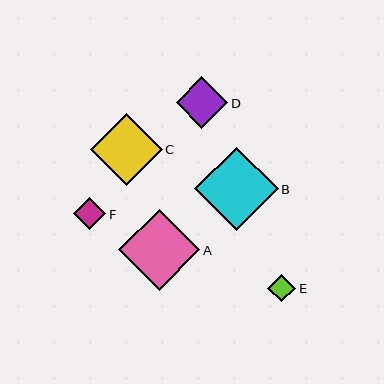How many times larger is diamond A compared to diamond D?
Diamond A is approximately 1.6 times the size of diamond D.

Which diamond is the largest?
Diamond B is the largest with a size of approximately 83 pixels.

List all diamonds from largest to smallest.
From largest to smallest: B, A, C, D, F, E.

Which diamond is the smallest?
Diamond E is the smallest with a size of approximately 28 pixels.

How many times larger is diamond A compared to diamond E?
Diamond A is approximately 2.9 times the size of diamond E.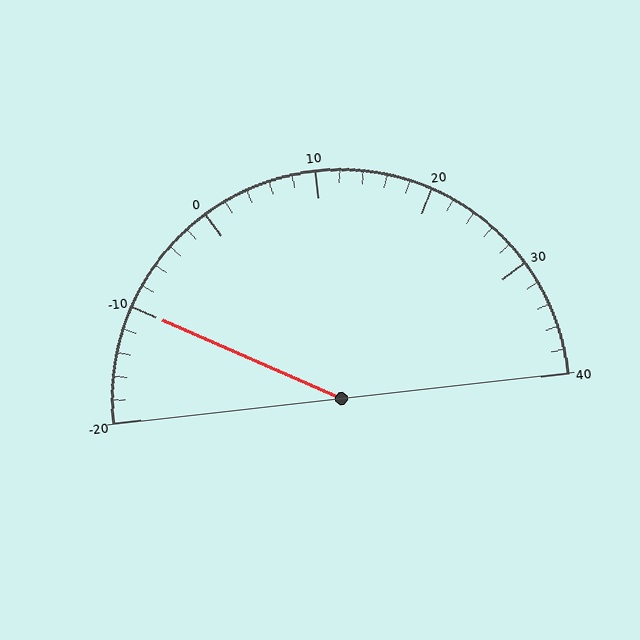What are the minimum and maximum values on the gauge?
The gauge ranges from -20 to 40.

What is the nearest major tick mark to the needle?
The nearest major tick mark is -10.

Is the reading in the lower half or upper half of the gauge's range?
The reading is in the lower half of the range (-20 to 40).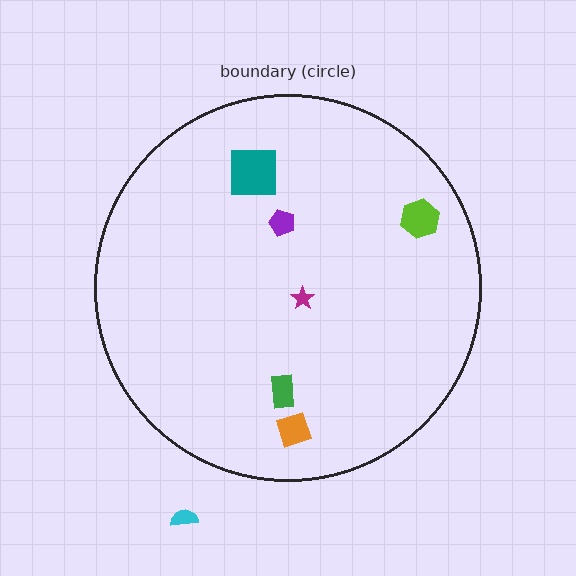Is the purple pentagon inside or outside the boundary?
Inside.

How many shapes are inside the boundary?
6 inside, 1 outside.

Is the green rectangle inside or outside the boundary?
Inside.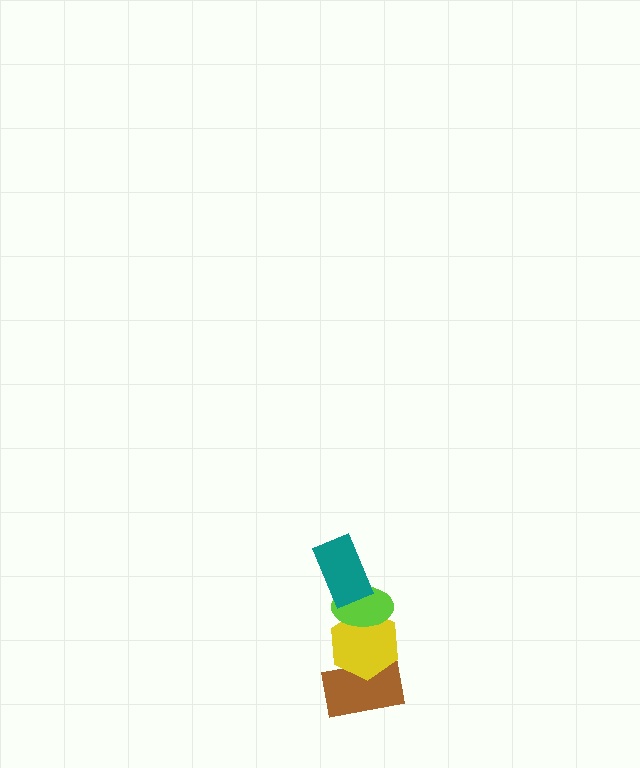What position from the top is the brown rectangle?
The brown rectangle is 4th from the top.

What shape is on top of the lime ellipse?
The teal rectangle is on top of the lime ellipse.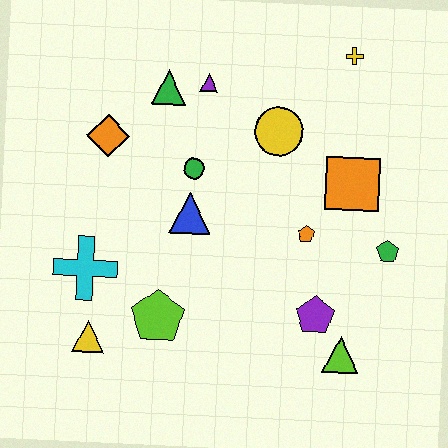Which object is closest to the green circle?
The blue triangle is closest to the green circle.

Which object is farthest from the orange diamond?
The lime triangle is farthest from the orange diamond.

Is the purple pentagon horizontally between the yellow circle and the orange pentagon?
No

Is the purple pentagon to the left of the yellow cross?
Yes